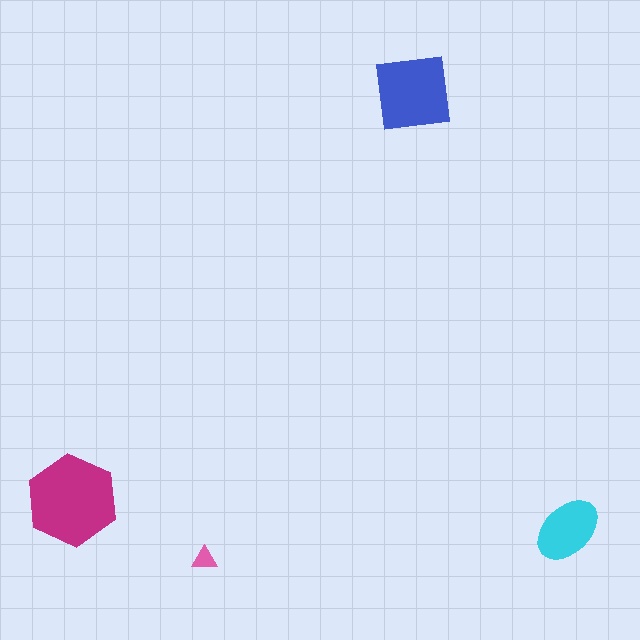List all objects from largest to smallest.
The magenta hexagon, the blue square, the cyan ellipse, the pink triangle.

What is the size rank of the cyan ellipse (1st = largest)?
3rd.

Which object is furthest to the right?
The cyan ellipse is rightmost.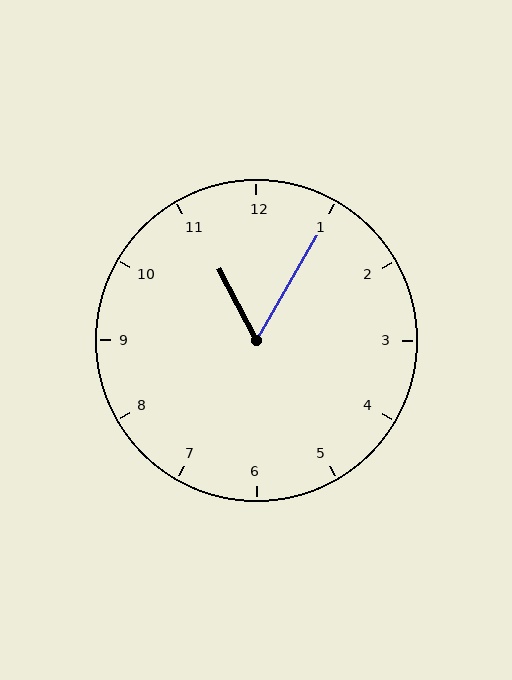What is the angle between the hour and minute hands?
Approximately 58 degrees.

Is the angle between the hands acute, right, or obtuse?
It is acute.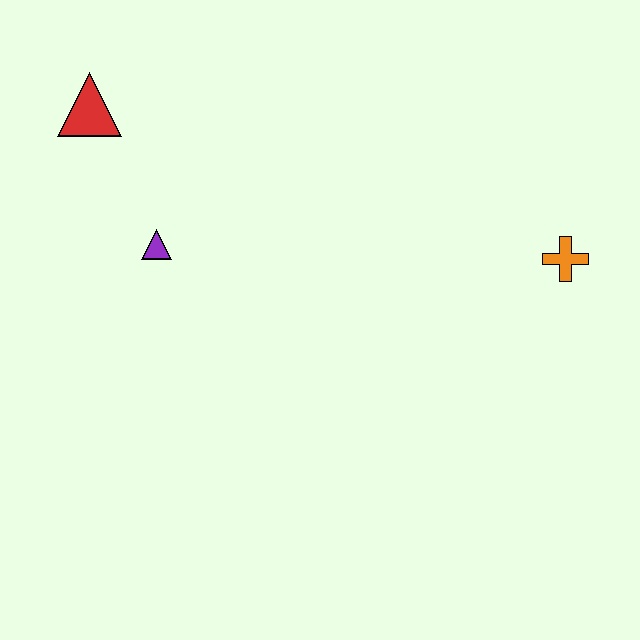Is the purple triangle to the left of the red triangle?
No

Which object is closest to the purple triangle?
The red triangle is closest to the purple triangle.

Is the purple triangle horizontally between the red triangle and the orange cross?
Yes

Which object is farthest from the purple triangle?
The orange cross is farthest from the purple triangle.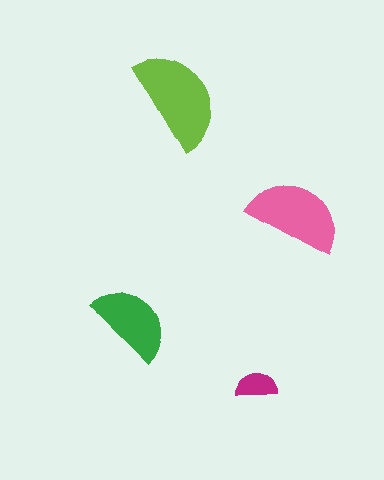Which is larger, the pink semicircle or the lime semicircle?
The lime one.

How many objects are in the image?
There are 4 objects in the image.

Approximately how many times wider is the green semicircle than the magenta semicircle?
About 2 times wider.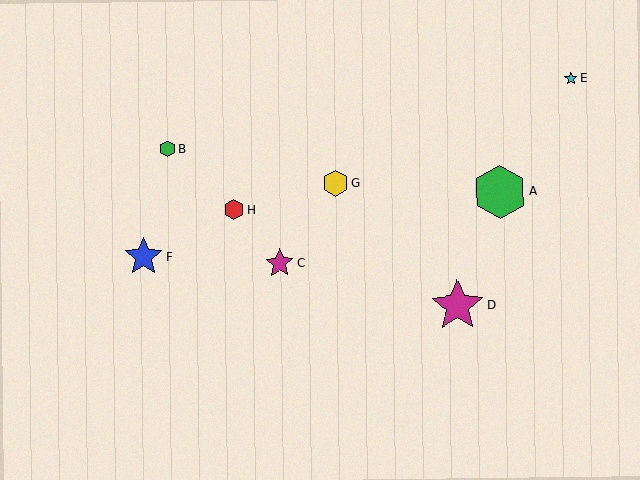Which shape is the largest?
The magenta star (labeled D) is the largest.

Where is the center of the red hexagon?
The center of the red hexagon is at (234, 210).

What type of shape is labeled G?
Shape G is a yellow hexagon.